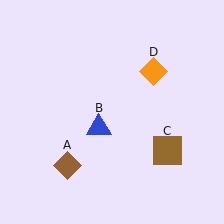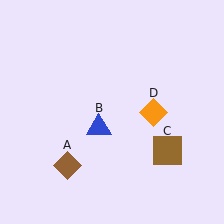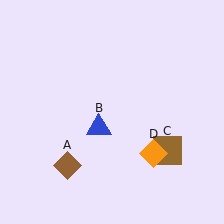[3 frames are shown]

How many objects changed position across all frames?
1 object changed position: orange diamond (object D).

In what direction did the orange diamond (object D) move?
The orange diamond (object D) moved down.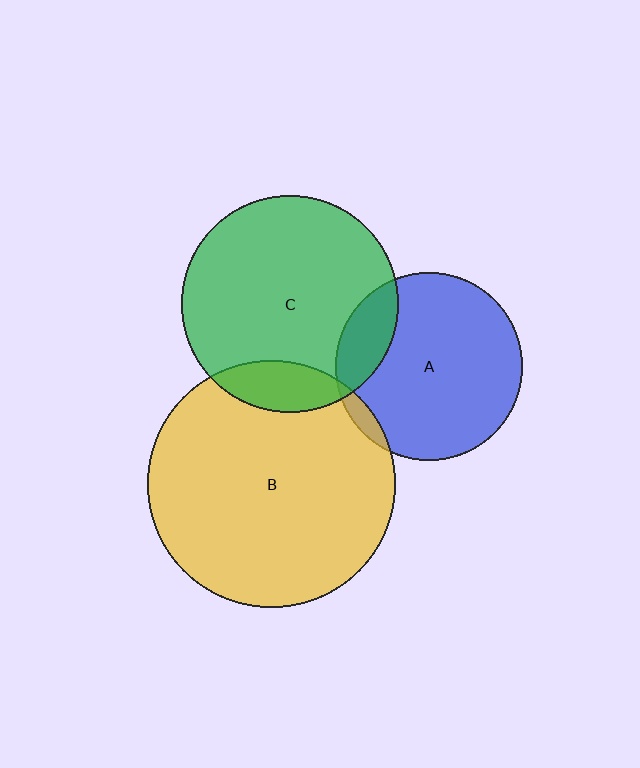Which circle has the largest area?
Circle B (yellow).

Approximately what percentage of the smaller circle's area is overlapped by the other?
Approximately 15%.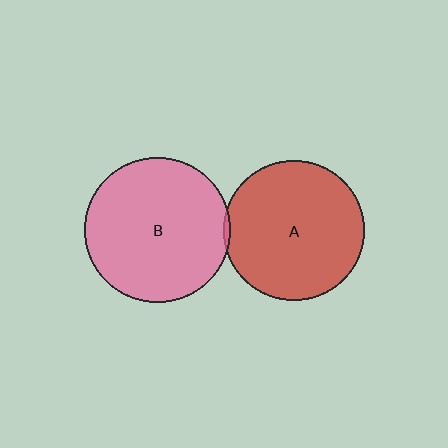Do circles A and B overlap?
Yes.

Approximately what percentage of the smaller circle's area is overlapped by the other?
Approximately 5%.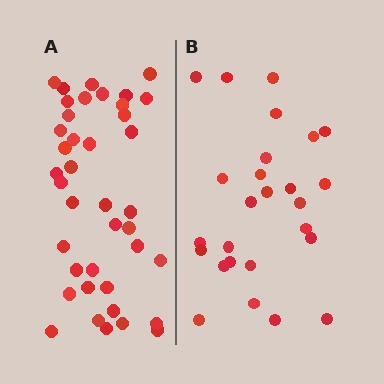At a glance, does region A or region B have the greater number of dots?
Region A (the left region) has more dots.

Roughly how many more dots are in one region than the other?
Region A has approximately 15 more dots than region B.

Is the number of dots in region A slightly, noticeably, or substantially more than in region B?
Region A has substantially more. The ratio is roughly 1.5 to 1.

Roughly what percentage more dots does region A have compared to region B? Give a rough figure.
About 55% more.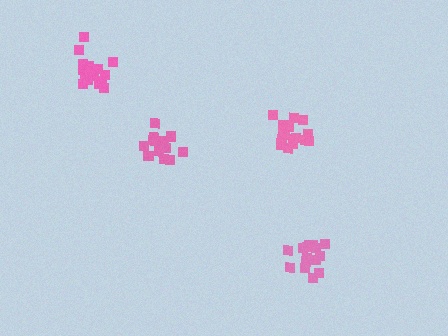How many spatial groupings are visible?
There are 4 spatial groupings.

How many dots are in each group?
Group 1: 17 dots, Group 2: 17 dots, Group 3: 16 dots, Group 4: 20 dots (70 total).